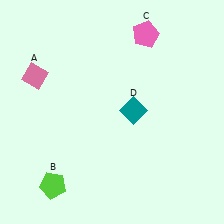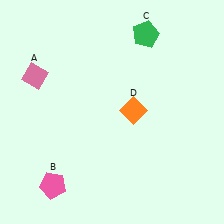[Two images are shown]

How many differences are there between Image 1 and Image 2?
There are 3 differences between the two images.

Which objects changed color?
B changed from lime to pink. C changed from pink to green. D changed from teal to orange.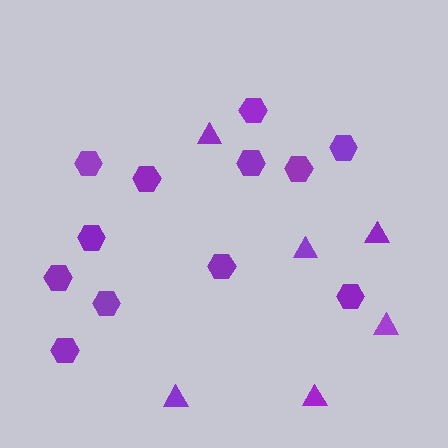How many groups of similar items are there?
There are 2 groups: one group of triangles (6) and one group of hexagons (12).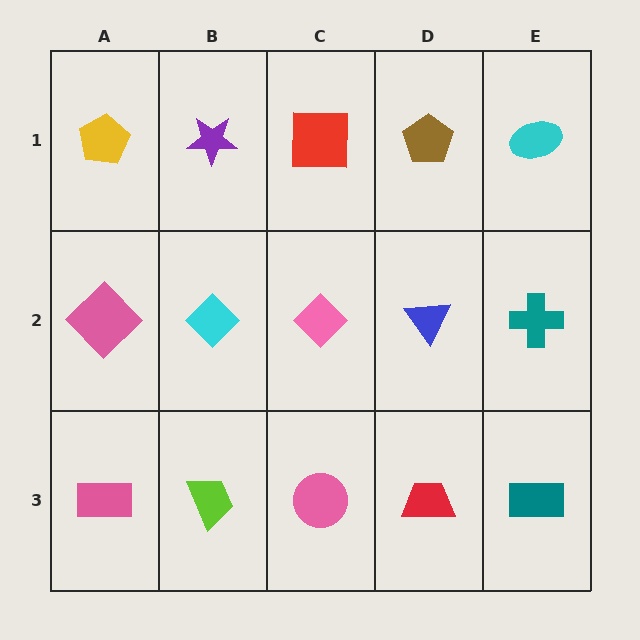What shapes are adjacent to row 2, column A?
A yellow pentagon (row 1, column A), a pink rectangle (row 3, column A), a cyan diamond (row 2, column B).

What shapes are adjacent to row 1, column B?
A cyan diamond (row 2, column B), a yellow pentagon (row 1, column A), a red square (row 1, column C).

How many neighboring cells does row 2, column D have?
4.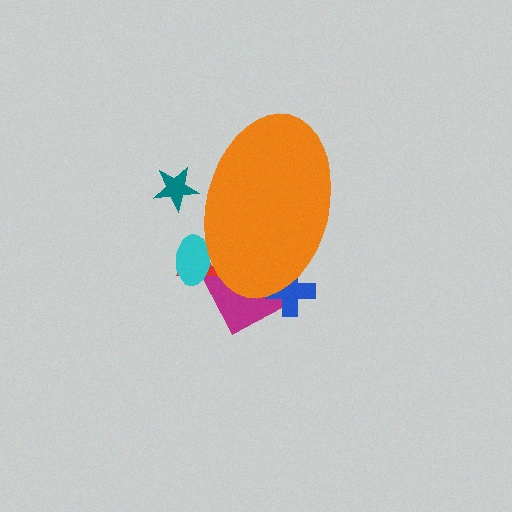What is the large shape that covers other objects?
An orange ellipse.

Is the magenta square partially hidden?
Yes, the magenta square is partially hidden behind the orange ellipse.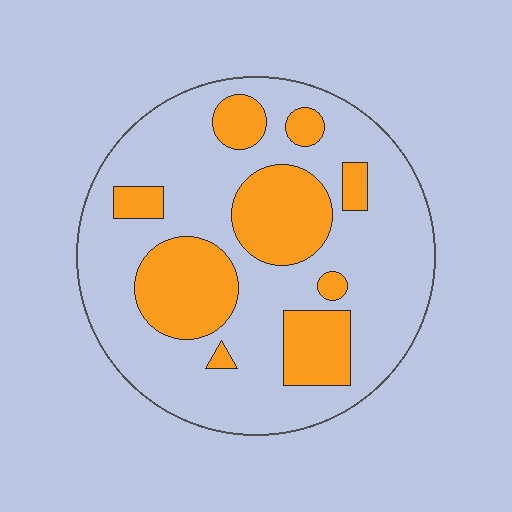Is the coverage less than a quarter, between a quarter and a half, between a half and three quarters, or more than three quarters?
Between a quarter and a half.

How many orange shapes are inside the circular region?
9.